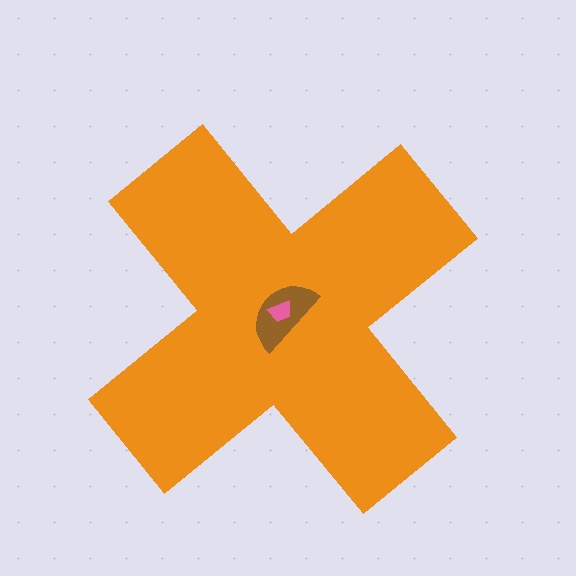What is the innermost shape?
The pink trapezoid.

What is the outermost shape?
The orange cross.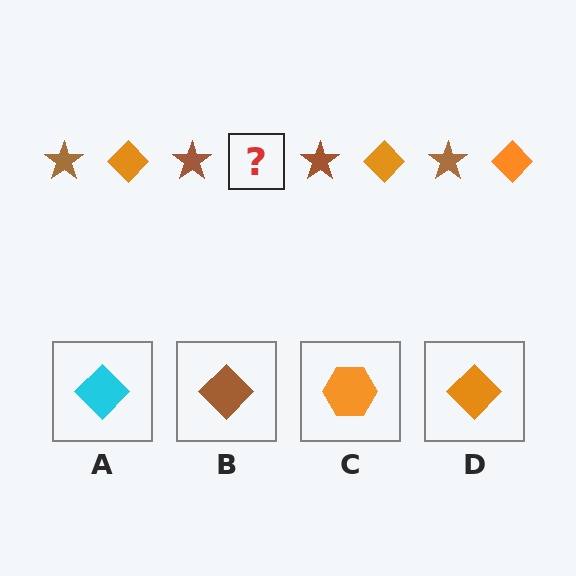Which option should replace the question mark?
Option D.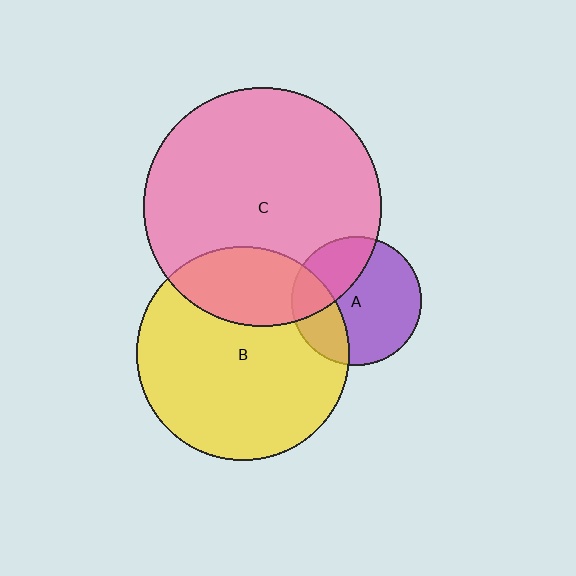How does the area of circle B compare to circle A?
Approximately 2.7 times.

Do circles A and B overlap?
Yes.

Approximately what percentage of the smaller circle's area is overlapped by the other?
Approximately 25%.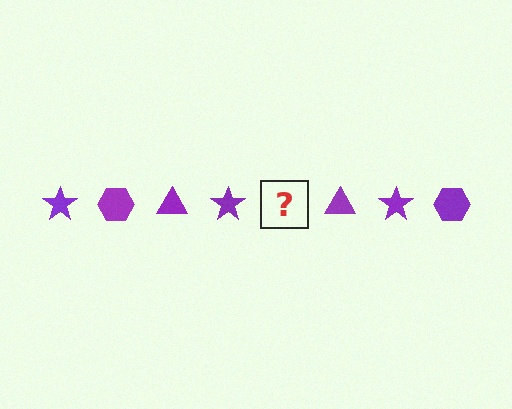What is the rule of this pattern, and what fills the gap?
The rule is that the pattern cycles through star, hexagon, triangle shapes in purple. The gap should be filled with a purple hexagon.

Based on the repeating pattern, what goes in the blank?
The blank should be a purple hexagon.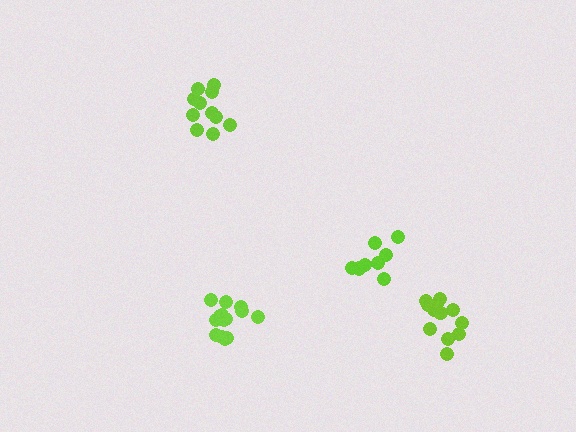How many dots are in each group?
Group 1: 8 dots, Group 2: 14 dots, Group 3: 12 dots, Group 4: 11 dots (45 total).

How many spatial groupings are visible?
There are 4 spatial groupings.